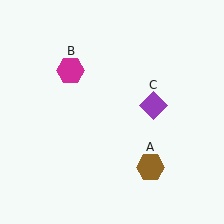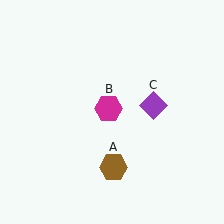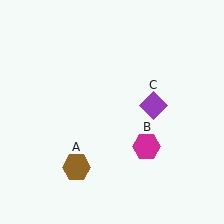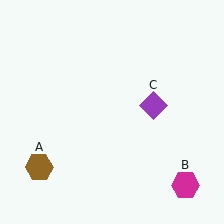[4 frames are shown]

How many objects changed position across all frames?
2 objects changed position: brown hexagon (object A), magenta hexagon (object B).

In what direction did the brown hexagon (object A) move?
The brown hexagon (object A) moved left.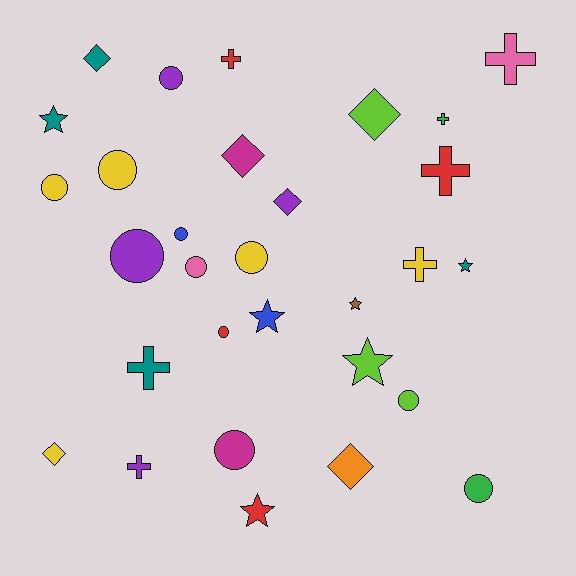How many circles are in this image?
There are 11 circles.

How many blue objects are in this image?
There are 2 blue objects.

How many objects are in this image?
There are 30 objects.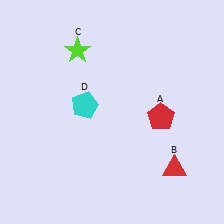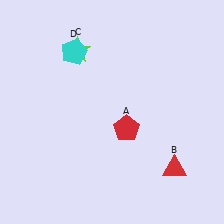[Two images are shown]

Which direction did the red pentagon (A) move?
The red pentagon (A) moved left.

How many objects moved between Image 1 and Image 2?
2 objects moved between the two images.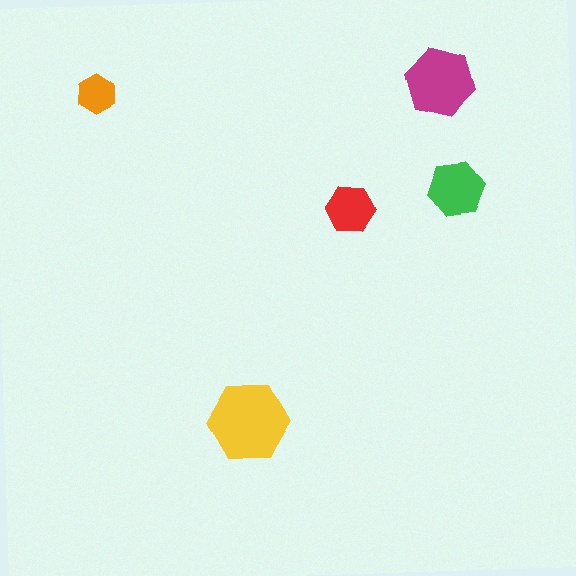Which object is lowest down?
The yellow hexagon is bottommost.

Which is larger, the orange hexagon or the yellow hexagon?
The yellow one.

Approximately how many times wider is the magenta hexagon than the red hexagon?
About 1.5 times wider.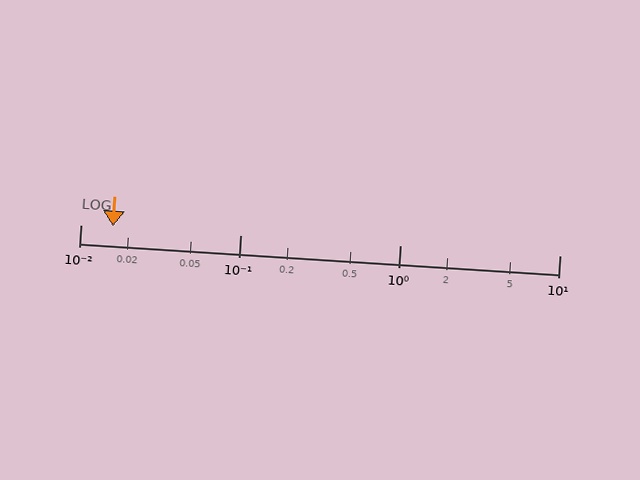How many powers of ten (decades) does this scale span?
The scale spans 3 decades, from 0.01 to 10.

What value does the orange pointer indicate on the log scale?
The pointer indicates approximately 0.016.